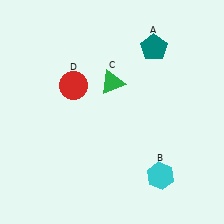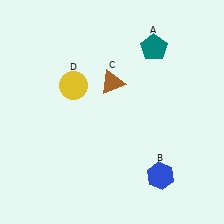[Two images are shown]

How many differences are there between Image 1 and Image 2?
There are 3 differences between the two images.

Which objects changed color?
B changed from cyan to blue. C changed from green to brown. D changed from red to yellow.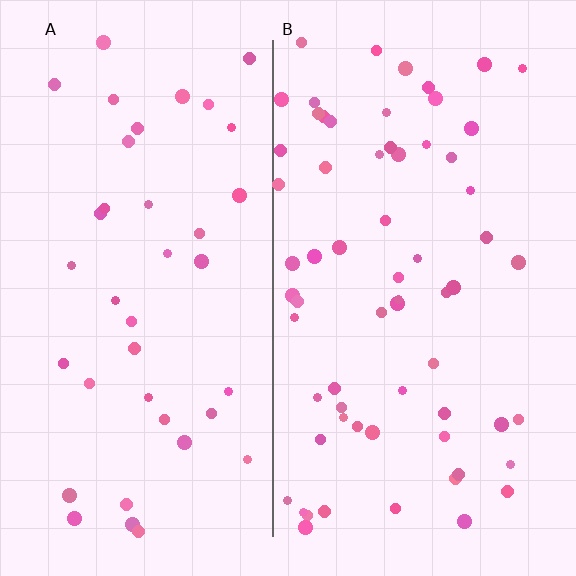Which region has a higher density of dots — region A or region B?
B (the right).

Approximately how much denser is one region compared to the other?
Approximately 1.7× — region B over region A.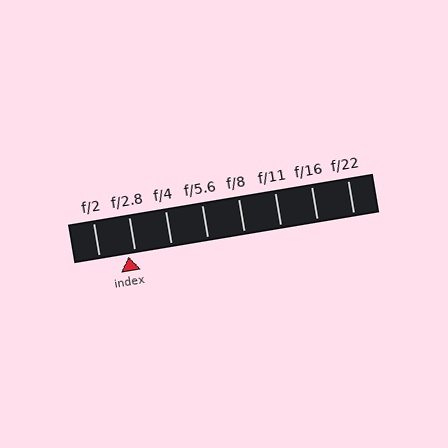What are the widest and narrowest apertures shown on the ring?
The widest aperture shown is f/2 and the narrowest is f/22.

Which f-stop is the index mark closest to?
The index mark is closest to f/2.8.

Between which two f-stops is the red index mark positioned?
The index mark is between f/2 and f/2.8.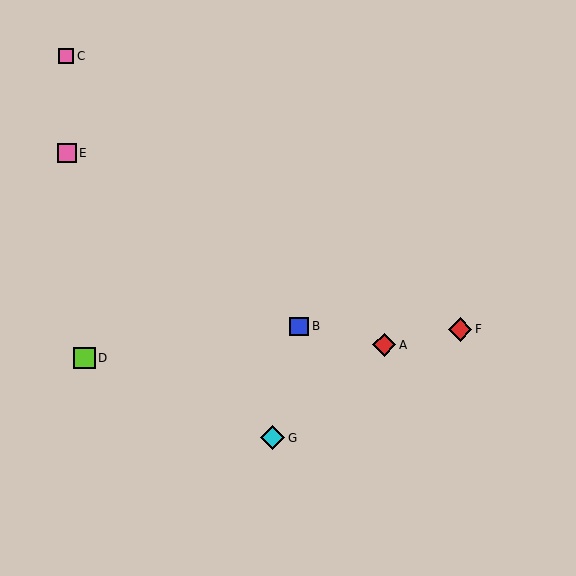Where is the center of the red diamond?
The center of the red diamond is at (384, 345).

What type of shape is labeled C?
Shape C is a pink square.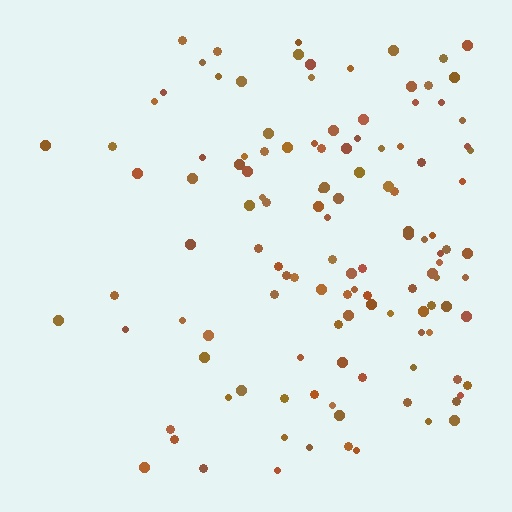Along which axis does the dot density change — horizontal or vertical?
Horizontal.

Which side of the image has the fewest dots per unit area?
The left.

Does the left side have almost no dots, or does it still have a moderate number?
Still a moderate number, just noticeably fewer than the right.